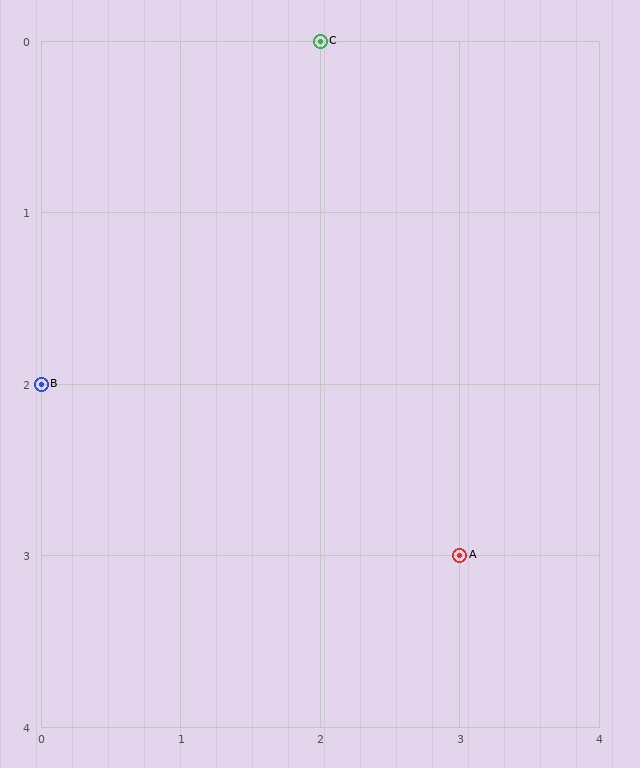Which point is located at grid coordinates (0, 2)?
Point B is at (0, 2).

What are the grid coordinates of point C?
Point C is at grid coordinates (2, 0).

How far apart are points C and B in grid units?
Points C and B are 2 columns and 2 rows apart (about 2.8 grid units diagonally).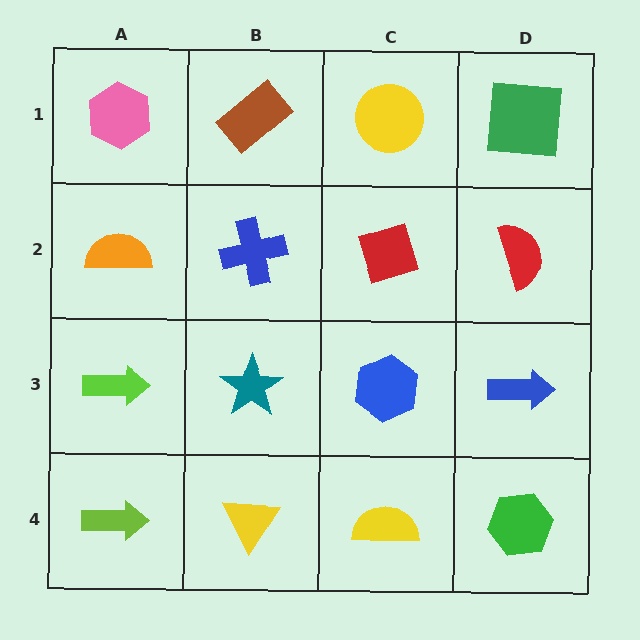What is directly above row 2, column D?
A green square.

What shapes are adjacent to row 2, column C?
A yellow circle (row 1, column C), a blue hexagon (row 3, column C), a blue cross (row 2, column B), a red semicircle (row 2, column D).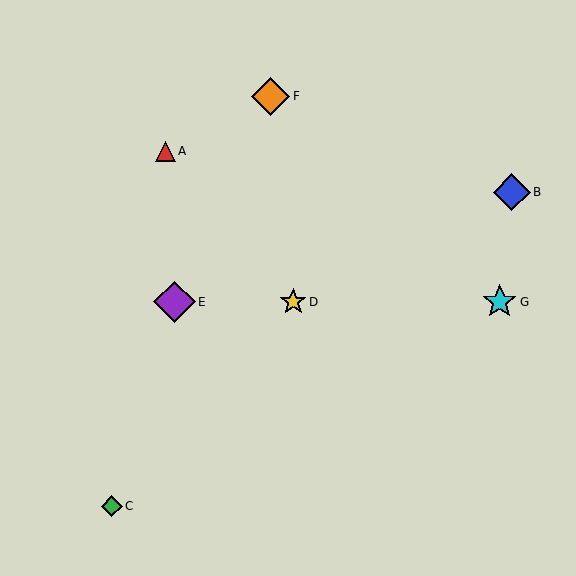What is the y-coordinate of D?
Object D is at y≈302.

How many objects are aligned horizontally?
3 objects (D, E, G) are aligned horizontally.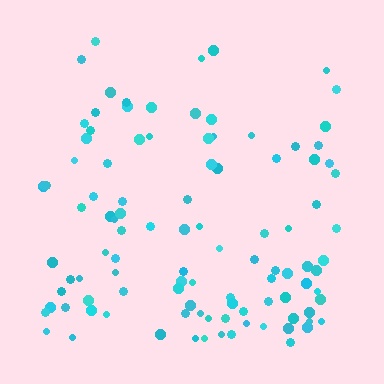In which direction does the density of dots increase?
From top to bottom, with the bottom side densest.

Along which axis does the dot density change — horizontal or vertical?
Vertical.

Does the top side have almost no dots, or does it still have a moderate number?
Still a moderate number, just noticeably fewer than the bottom.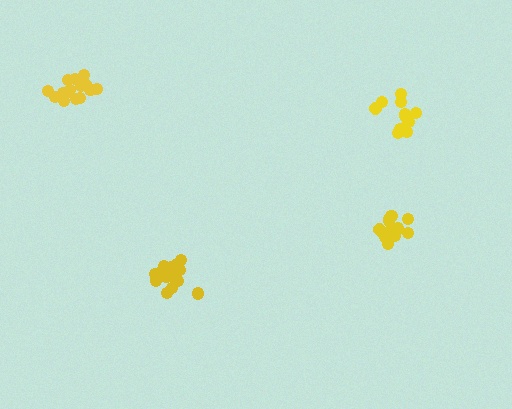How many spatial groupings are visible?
There are 4 spatial groupings.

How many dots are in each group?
Group 1: 15 dots, Group 2: 15 dots, Group 3: 11 dots, Group 4: 17 dots (58 total).